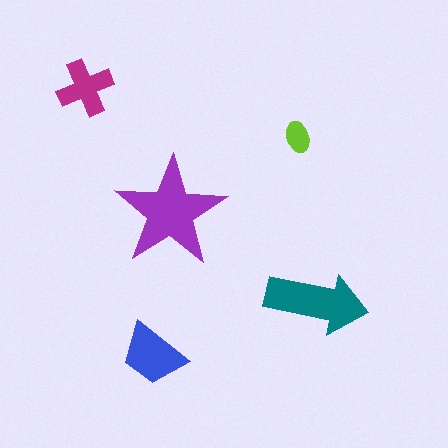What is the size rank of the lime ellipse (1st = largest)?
5th.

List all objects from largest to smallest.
The purple star, the teal arrow, the blue trapezoid, the magenta cross, the lime ellipse.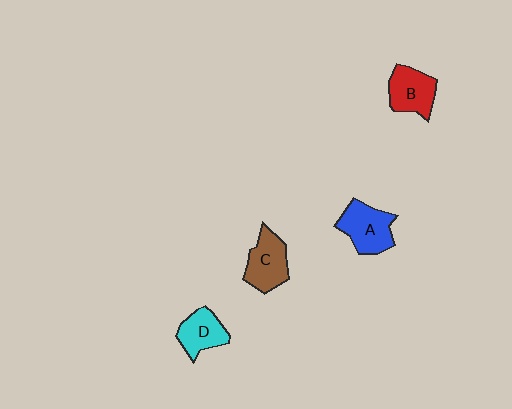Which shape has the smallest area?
Shape D (cyan).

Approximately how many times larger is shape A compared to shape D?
Approximately 1.3 times.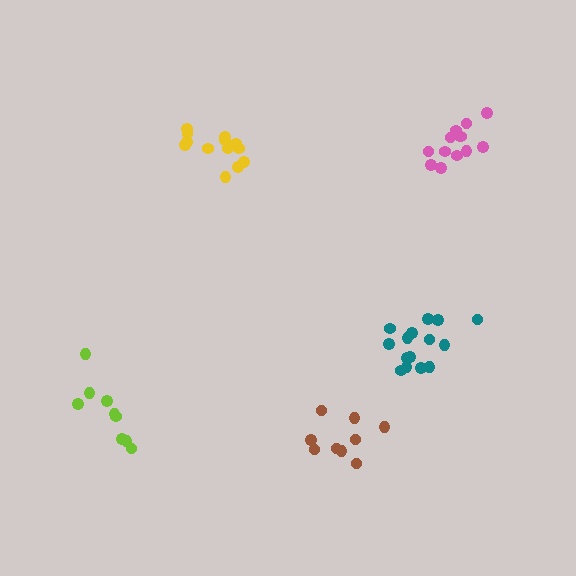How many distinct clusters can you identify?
There are 5 distinct clusters.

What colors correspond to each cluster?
The clusters are colored: lime, yellow, brown, teal, pink.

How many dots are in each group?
Group 1: 9 dots, Group 2: 13 dots, Group 3: 9 dots, Group 4: 15 dots, Group 5: 13 dots (59 total).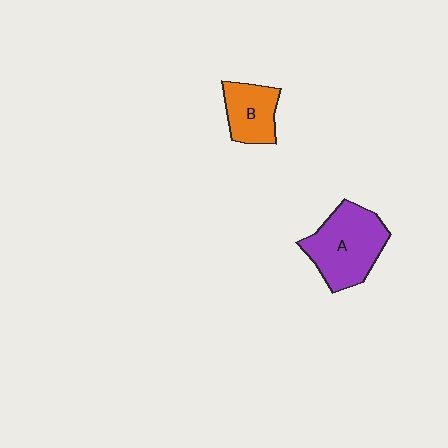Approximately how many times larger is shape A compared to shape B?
Approximately 1.7 times.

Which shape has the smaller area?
Shape B (orange).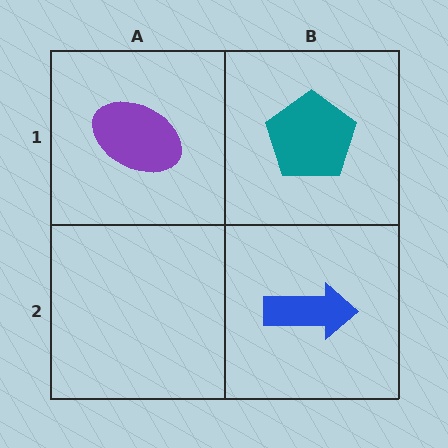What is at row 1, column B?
A teal pentagon.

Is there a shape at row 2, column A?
No, that cell is empty.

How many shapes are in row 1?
2 shapes.